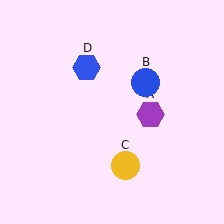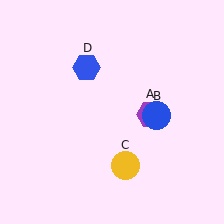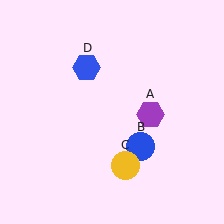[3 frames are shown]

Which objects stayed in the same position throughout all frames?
Purple hexagon (object A) and yellow circle (object C) and blue hexagon (object D) remained stationary.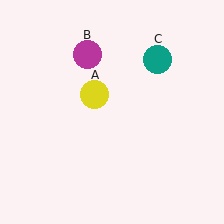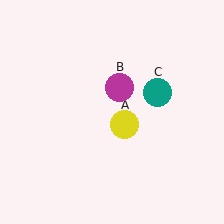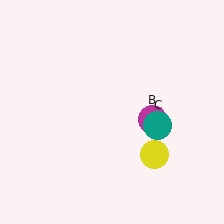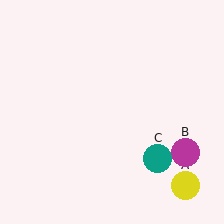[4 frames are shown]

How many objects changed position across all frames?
3 objects changed position: yellow circle (object A), magenta circle (object B), teal circle (object C).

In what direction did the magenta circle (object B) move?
The magenta circle (object B) moved down and to the right.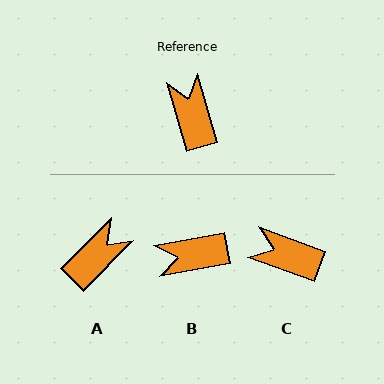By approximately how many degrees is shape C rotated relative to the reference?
Approximately 54 degrees counter-clockwise.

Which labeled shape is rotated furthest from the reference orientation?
B, about 85 degrees away.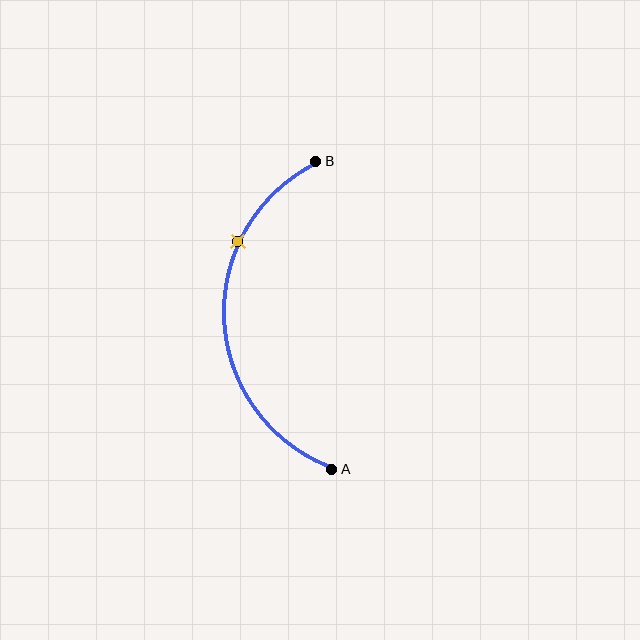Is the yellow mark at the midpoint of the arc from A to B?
No. The yellow mark lies on the arc but is closer to endpoint B. The arc midpoint would be at the point on the curve equidistant along the arc from both A and B.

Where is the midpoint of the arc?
The arc midpoint is the point on the curve farthest from the straight line joining A and B. It sits to the left of that line.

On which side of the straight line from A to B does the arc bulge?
The arc bulges to the left of the straight line connecting A and B.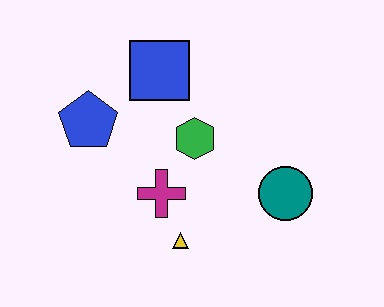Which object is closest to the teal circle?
The green hexagon is closest to the teal circle.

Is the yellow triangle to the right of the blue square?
Yes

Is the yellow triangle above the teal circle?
No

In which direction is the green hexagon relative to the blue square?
The green hexagon is below the blue square.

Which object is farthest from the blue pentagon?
The teal circle is farthest from the blue pentagon.